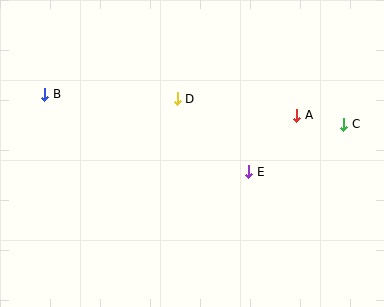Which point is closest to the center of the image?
Point D at (177, 99) is closest to the center.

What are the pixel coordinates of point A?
Point A is at (297, 115).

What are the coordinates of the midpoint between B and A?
The midpoint between B and A is at (171, 105).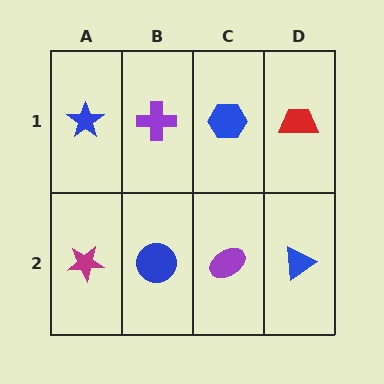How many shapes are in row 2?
4 shapes.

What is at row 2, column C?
A purple ellipse.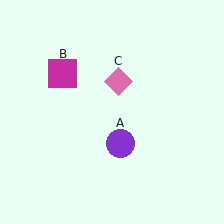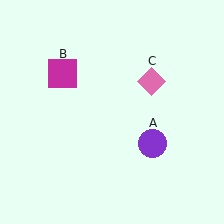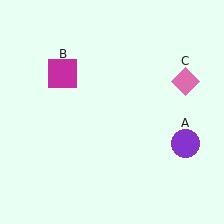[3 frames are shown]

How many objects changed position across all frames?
2 objects changed position: purple circle (object A), pink diamond (object C).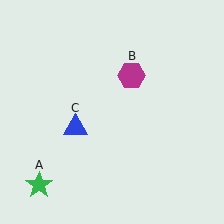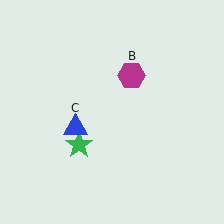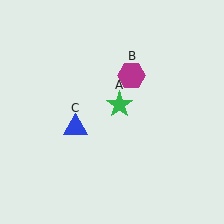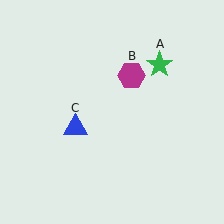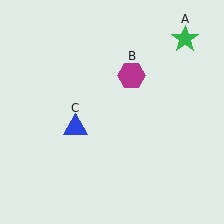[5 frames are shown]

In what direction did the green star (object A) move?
The green star (object A) moved up and to the right.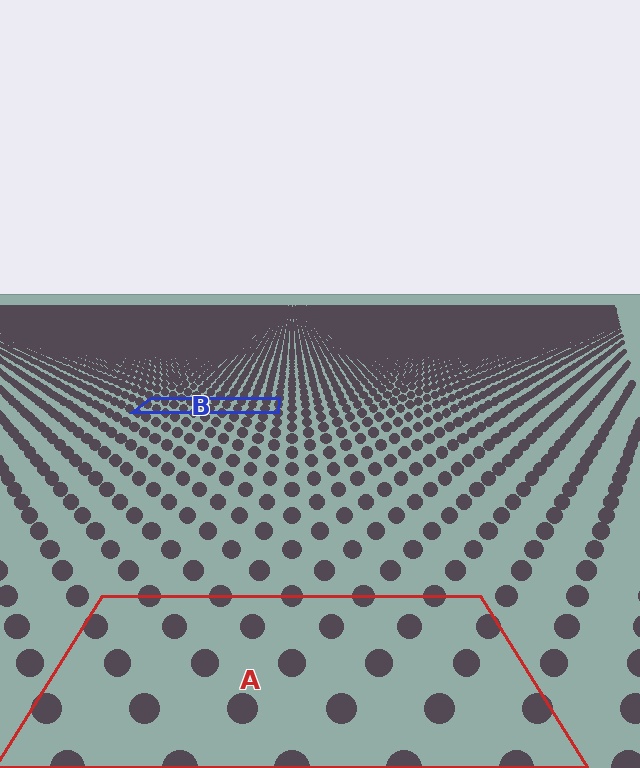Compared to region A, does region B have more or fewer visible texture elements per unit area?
Region B has more texture elements per unit area — they are packed more densely because it is farther away.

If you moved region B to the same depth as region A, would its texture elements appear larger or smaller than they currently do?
They would appear larger. At a closer depth, the same texture elements are projected at a bigger on-screen size.